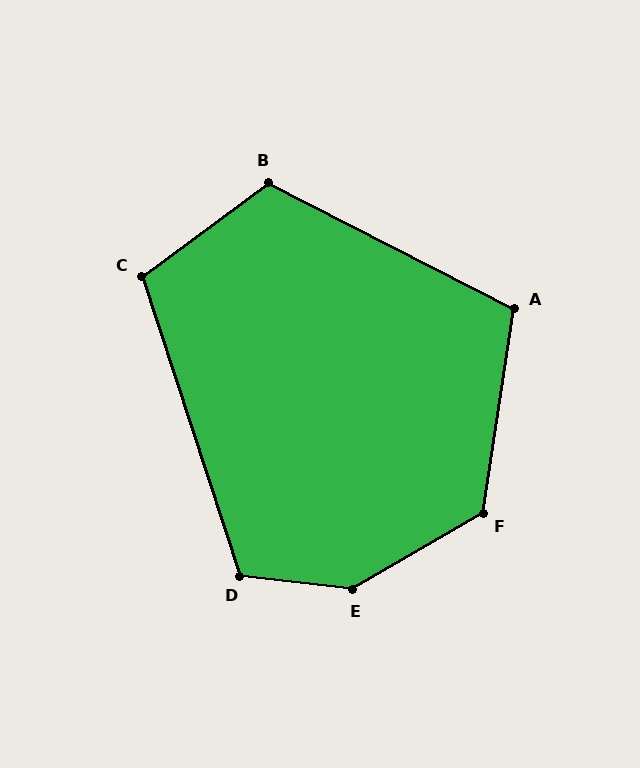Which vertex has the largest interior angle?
E, at approximately 143 degrees.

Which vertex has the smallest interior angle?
C, at approximately 109 degrees.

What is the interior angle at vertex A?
Approximately 109 degrees (obtuse).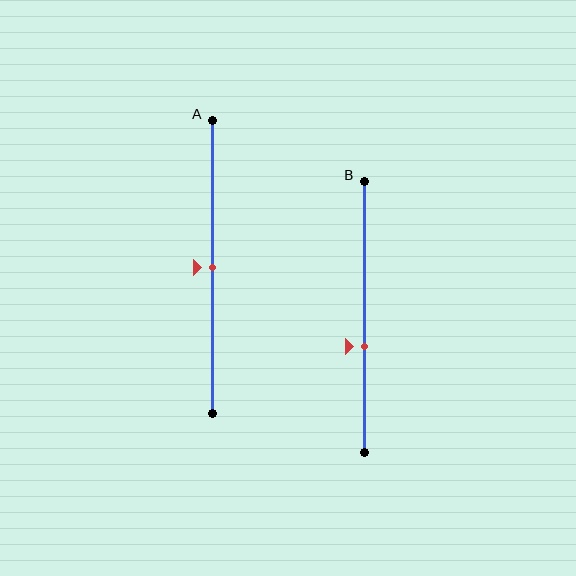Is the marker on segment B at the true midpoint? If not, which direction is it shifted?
No, the marker on segment B is shifted downward by about 11% of the segment length.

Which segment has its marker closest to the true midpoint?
Segment A has its marker closest to the true midpoint.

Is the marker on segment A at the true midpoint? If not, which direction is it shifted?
Yes, the marker on segment A is at the true midpoint.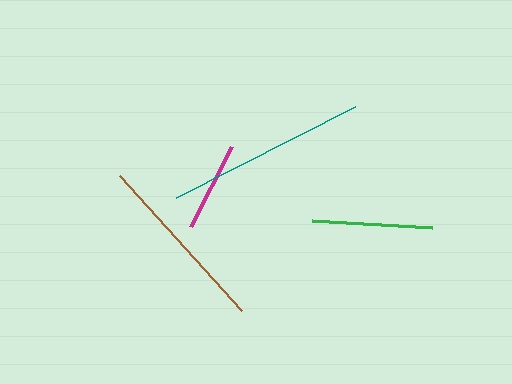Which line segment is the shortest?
The magenta line is the shortest at approximately 90 pixels.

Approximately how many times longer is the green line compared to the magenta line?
The green line is approximately 1.3 times the length of the magenta line.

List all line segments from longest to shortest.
From longest to shortest: teal, brown, green, magenta.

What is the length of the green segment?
The green segment is approximately 121 pixels long.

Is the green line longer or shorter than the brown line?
The brown line is longer than the green line.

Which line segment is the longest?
The teal line is the longest at approximately 201 pixels.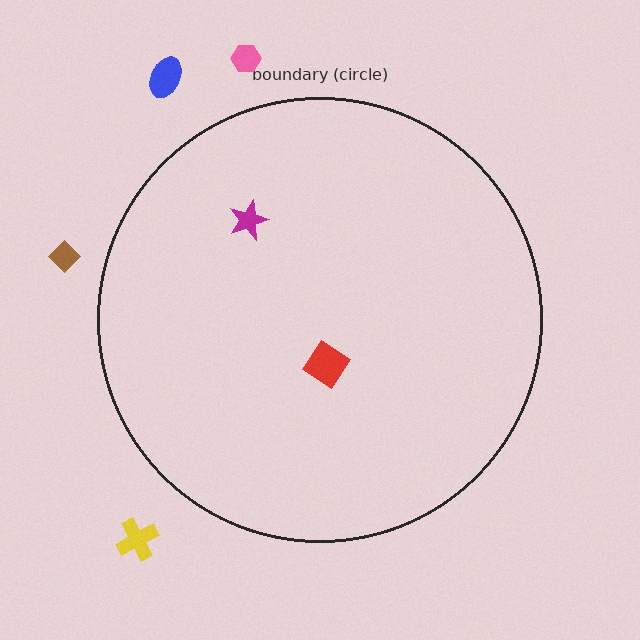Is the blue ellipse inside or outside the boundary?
Outside.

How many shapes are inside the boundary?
2 inside, 4 outside.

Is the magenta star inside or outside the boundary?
Inside.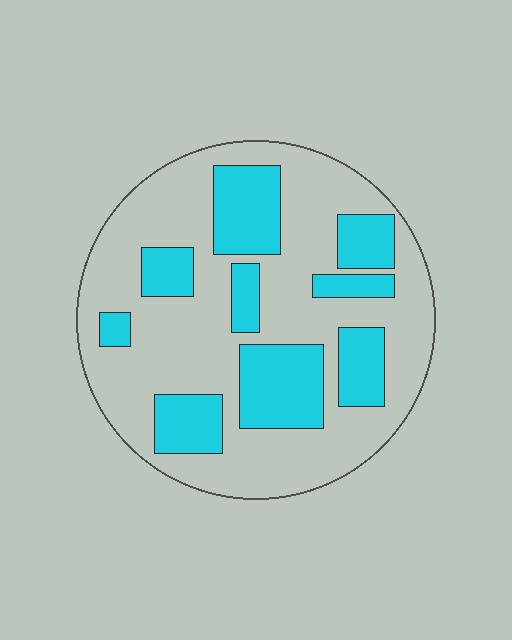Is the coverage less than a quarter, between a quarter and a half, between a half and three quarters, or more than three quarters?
Between a quarter and a half.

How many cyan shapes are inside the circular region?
9.